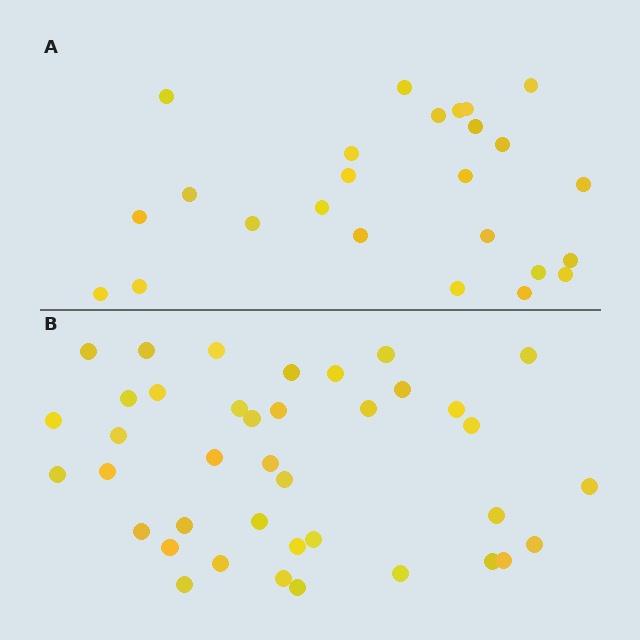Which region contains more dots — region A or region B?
Region B (the bottom region) has more dots.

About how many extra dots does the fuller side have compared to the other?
Region B has approximately 15 more dots than region A.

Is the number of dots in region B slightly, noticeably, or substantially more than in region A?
Region B has substantially more. The ratio is roughly 1.6 to 1.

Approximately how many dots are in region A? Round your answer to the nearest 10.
About 20 dots. (The exact count is 25, which rounds to 20.)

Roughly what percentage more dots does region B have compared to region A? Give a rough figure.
About 55% more.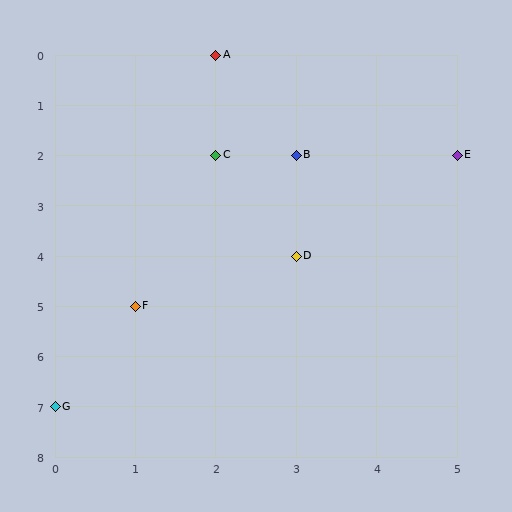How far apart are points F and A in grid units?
Points F and A are 1 column and 5 rows apart (about 5.1 grid units diagonally).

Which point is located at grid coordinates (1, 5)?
Point F is at (1, 5).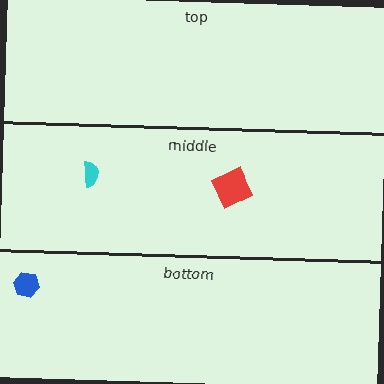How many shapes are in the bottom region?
1.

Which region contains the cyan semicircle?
The middle region.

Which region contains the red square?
The middle region.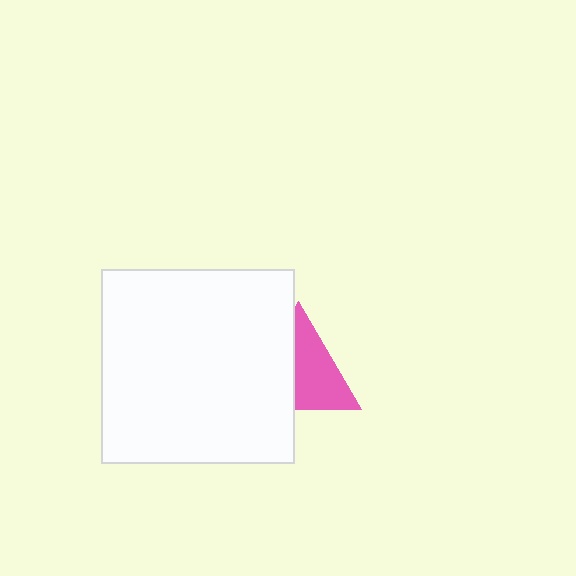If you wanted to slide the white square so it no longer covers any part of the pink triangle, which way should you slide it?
Slide it left — that is the most direct way to separate the two shapes.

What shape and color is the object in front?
The object in front is a white square.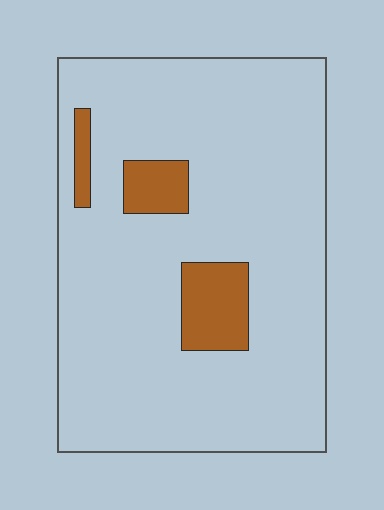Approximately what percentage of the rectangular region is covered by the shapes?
Approximately 10%.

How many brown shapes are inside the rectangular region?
3.